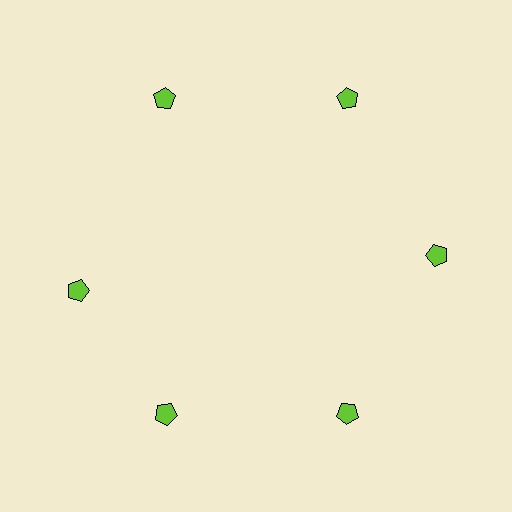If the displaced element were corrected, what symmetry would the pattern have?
It would have 6-fold rotational symmetry — the pattern would map onto itself every 60 degrees.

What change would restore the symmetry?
The symmetry would be restored by rotating it back into even spacing with its neighbors so that all 6 pentagons sit at equal angles and equal distance from the center.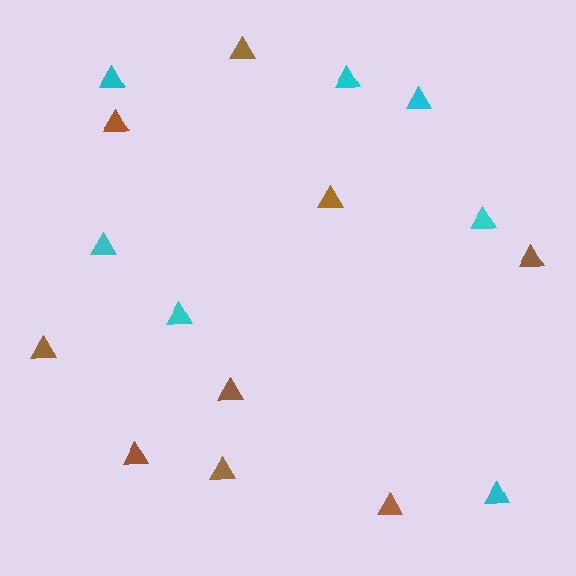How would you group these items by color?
There are 2 groups: one group of cyan triangles (7) and one group of brown triangles (9).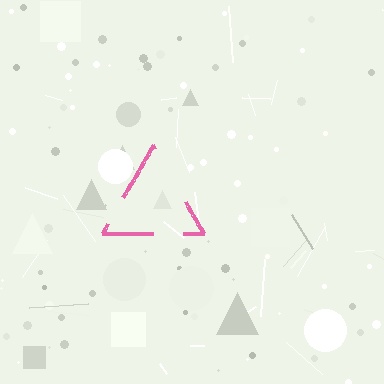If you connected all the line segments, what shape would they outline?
They would outline a triangle.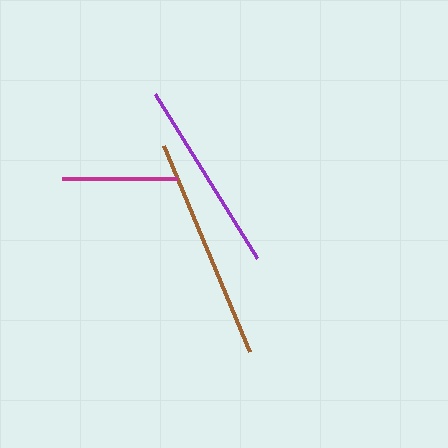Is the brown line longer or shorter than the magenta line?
The brown line is longer than the magenta line.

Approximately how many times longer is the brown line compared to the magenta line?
The brown line is approximately 1.9 times the length of the magenta line.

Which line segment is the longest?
The brown line is the longest at approximately 223 pixels.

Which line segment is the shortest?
The magenta line is the shortest at approximately 115 pixels.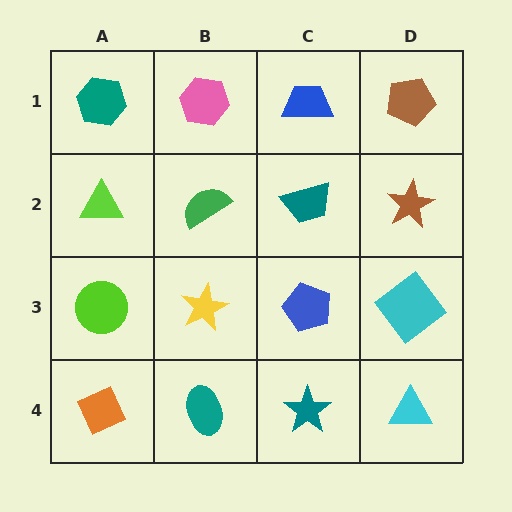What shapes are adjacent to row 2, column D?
A brown pentagon (row 1, column D), a cyan diamond (row 3, column D), a teal trapezoid (row 2, column C).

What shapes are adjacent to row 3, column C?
A teal trapezoid (row 2, column C), a teal star (row 4, column C), a yellow star (row 3, column B), a cyan diamond (row 3, column D).